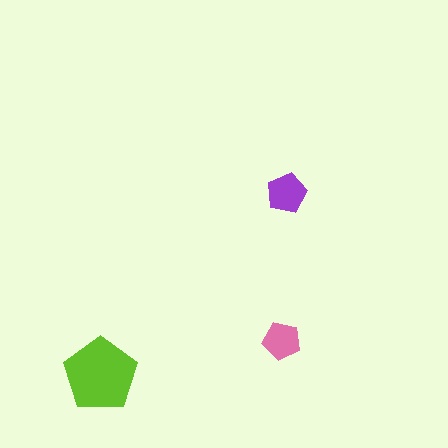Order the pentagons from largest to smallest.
the lime one, the purple one, the pink one.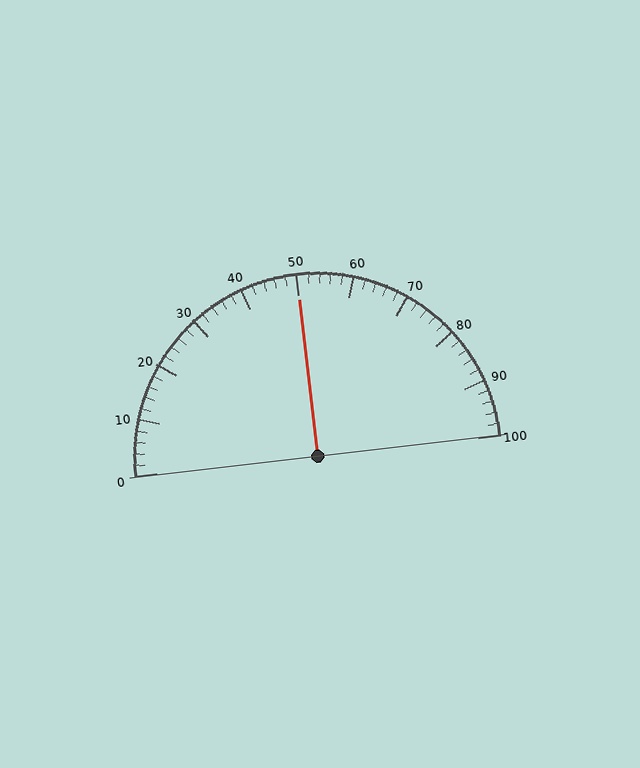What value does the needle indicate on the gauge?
The needle indicates approximately 50.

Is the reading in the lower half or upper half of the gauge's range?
The reading is in the upper half of the range (0 to 100).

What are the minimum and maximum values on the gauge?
The gauge ranges from 0 to 100.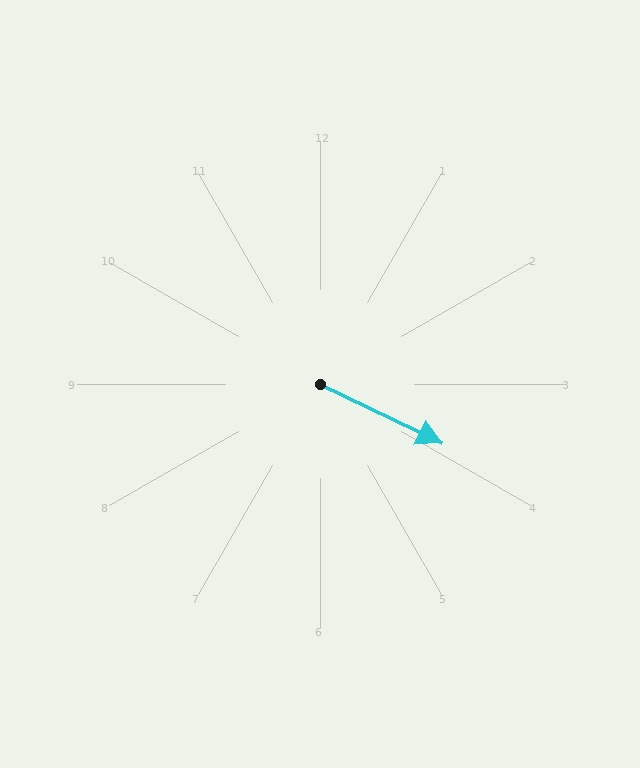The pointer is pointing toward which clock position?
Roughly 4 o'clock.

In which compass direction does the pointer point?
Southeast.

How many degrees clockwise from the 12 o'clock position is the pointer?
Approximately 116 degrees.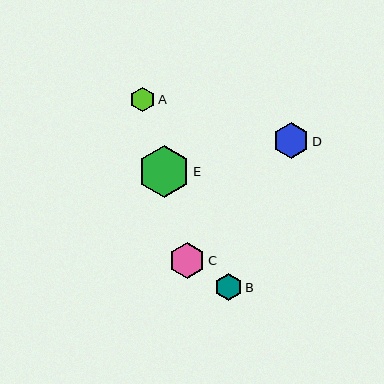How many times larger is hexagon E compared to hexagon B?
Hexagon E is approximately 1.9 times the size of hexagon B.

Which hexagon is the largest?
Hexagon E is the largest with a size of approximately 52 pixels.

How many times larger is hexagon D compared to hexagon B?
Hexagon D is approximately 1.3 times the size of hexagon B.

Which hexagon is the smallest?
Hexagon A is the smallest with a size of approximately 25 pixels.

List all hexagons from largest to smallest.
From largest to smallest: E, C, D, B, A.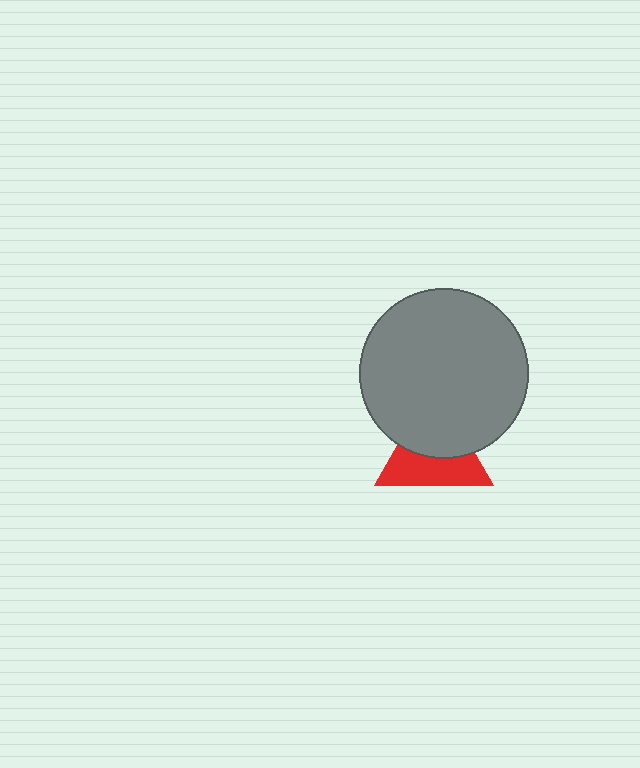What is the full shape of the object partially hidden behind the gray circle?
The partially hidden object is a red triangle.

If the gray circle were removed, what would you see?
You would see the complete red triangle.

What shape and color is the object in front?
The object in front is a gray circle.